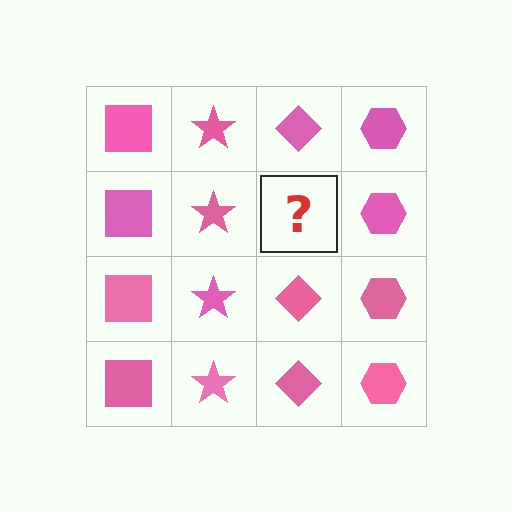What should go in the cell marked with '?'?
The missing cell should contain a pink diamond.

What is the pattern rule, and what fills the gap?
The rule is that each column has a consistent shape. The gap should be filled with a pink diamond.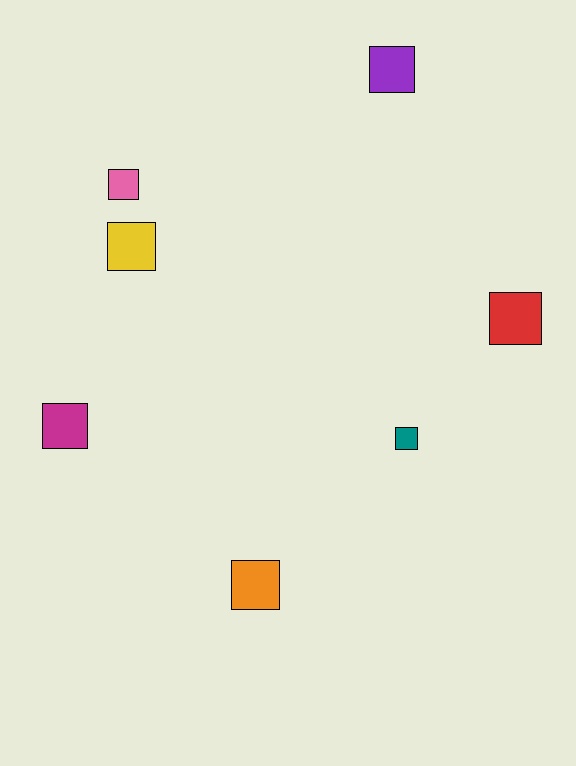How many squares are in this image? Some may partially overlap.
There are 7 squares.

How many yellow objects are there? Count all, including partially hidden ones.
There is 1 yellow object.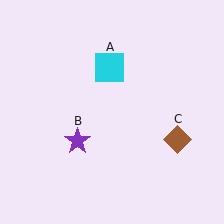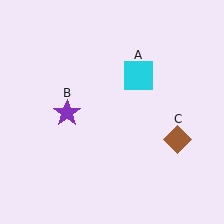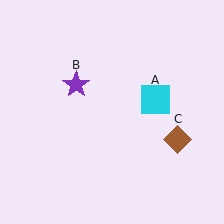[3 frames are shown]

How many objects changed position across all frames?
2 objects changed position: cyan square (object A), purple star (object B).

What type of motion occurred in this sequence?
The cyan square (object A), purple star (object B) rotated clockwise around the center of the scene.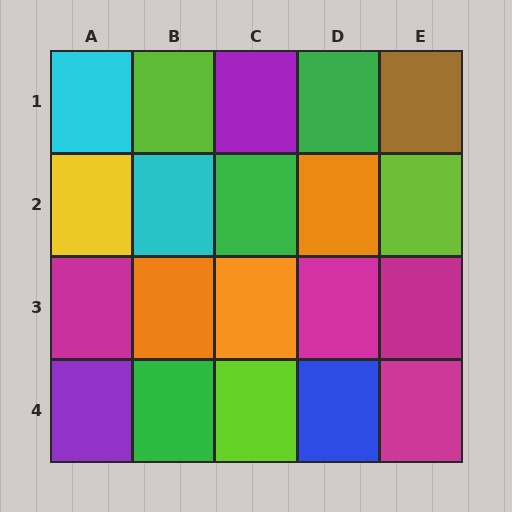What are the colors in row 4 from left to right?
Purple, green, lime, blue, magenta.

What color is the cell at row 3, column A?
Magenta.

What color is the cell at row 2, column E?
Lime.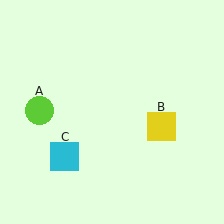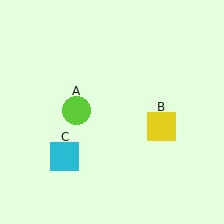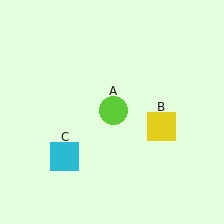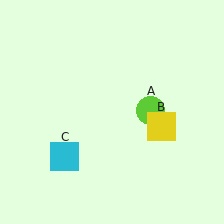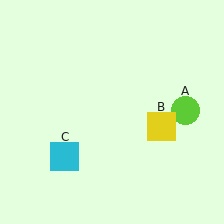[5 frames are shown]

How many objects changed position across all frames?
1 object changed position: lime circle (object A).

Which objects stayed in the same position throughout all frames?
Yellow square (object B) and cyan square (object C) remained stationary.